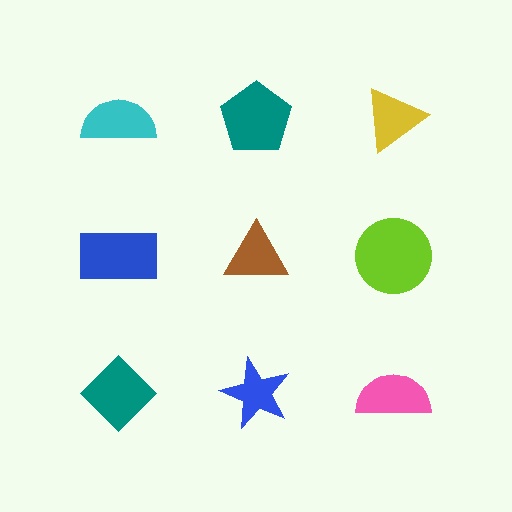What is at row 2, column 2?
A brown triangle.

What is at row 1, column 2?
A teal pentagon.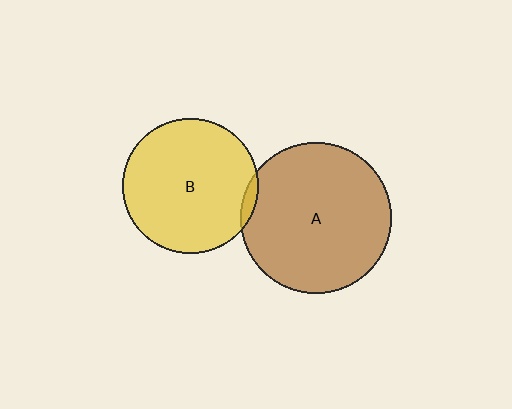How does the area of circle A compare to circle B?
Approximately 1.2 times.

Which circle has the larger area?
Circle A (brown).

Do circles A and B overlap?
Yes.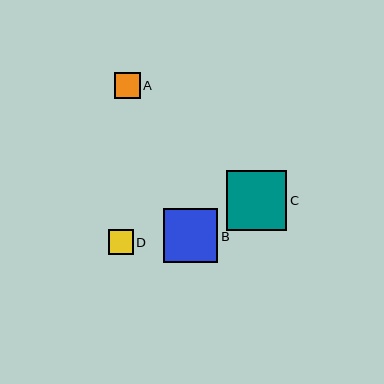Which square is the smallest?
Square D is the smallest with a size of approximately 25 pixels.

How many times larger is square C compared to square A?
Square C is approximately 2.3 times the size of square A.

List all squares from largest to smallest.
From largest to smallest: C, B, A, D.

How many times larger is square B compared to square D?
Square B is approximately 2.2 times the size of square D.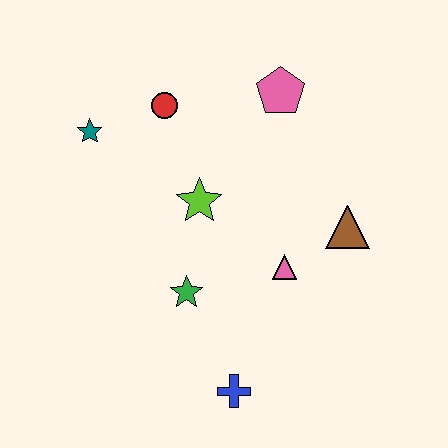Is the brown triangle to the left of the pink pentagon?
No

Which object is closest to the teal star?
The red circle is closest to the teal star.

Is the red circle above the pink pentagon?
No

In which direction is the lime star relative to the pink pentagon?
The lime star is below the pink pentagon.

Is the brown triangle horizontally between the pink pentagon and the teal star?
No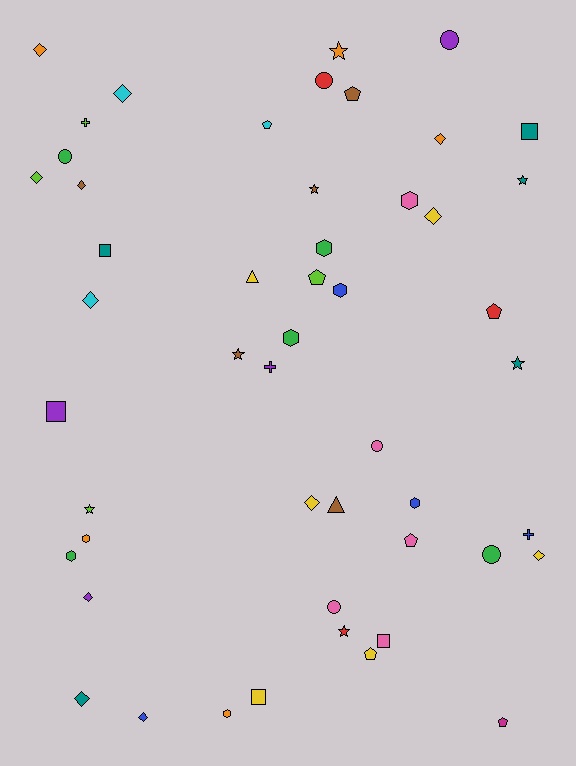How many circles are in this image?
There are 6 circles.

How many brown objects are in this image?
There are 5 brown objects.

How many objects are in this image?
There are 50 objects.